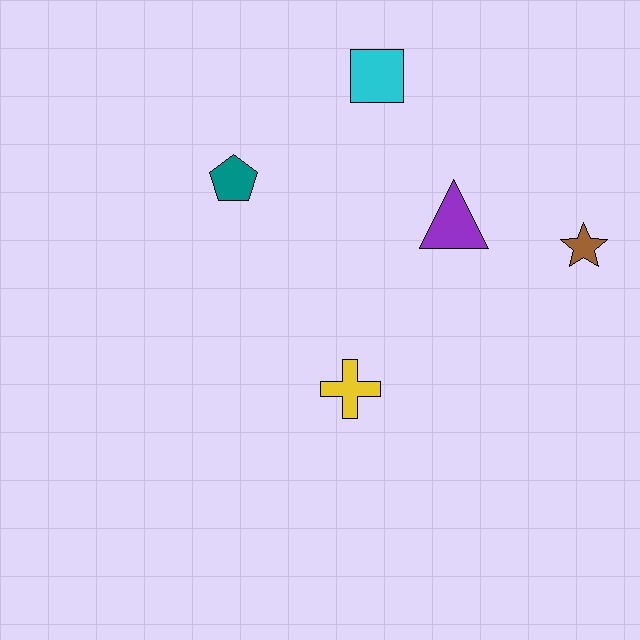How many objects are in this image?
There are 5 objects.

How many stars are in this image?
There is 1 star.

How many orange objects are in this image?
There are no orange objects.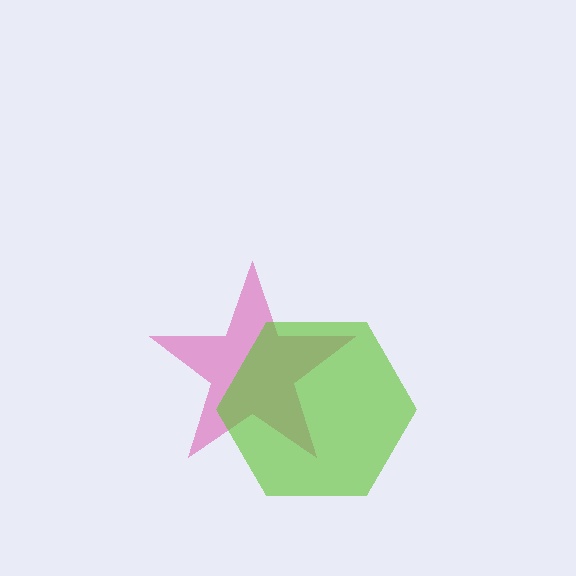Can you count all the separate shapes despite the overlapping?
Yes, there are 2 separate shapes.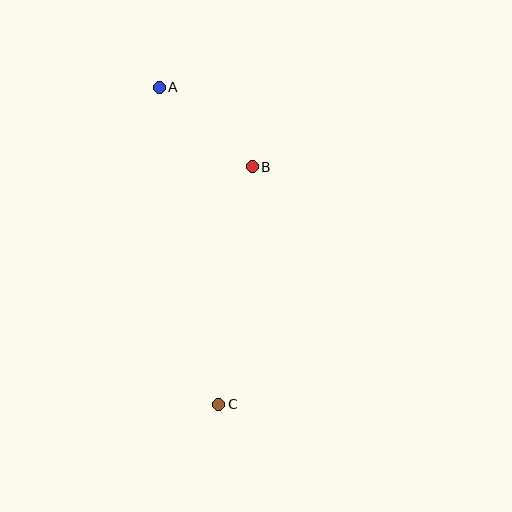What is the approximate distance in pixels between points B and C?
The distance between B and C is approximately 240 pixels.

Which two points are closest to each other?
Points A and B are closest to each other.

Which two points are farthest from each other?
Points A and C are farthest from each other.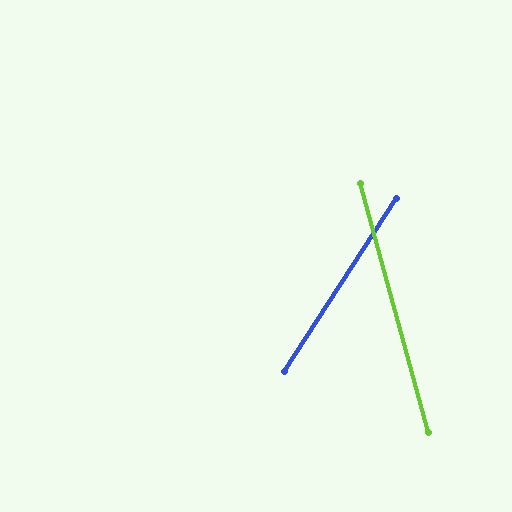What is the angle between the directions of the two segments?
Approximately 48 degrees.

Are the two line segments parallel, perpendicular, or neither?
Neither parallel nor perpendicular — they differ by about 48°.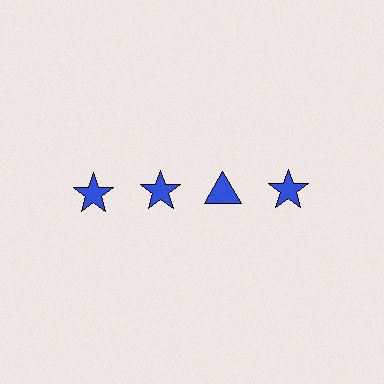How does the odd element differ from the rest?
It has a different shape: triangle instead of star.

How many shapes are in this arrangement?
There are 4 shapes arranged in a grid pattern.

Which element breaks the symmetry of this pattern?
The blue triangle in the top row, center column breaks the symmetry. All other shapes are blue stars.